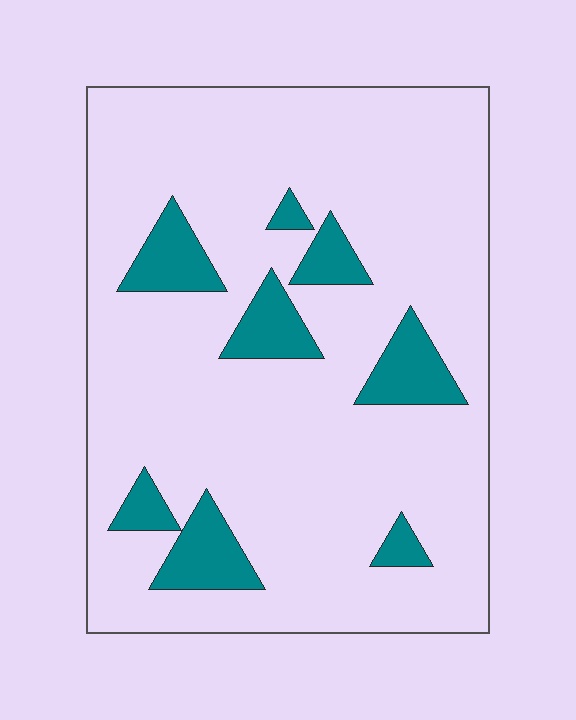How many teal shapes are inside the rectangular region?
8.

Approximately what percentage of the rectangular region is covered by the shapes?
Approximately 15%.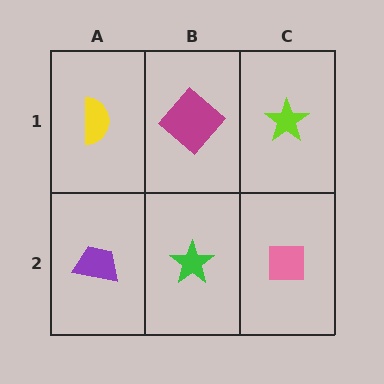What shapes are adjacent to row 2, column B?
A magenta diamond (row 1, column B), a purple trapezoid (row 2, column A), a pink square (row 2, column C).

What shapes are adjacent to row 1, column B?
A green star (row 2, column B), a yellow semicircle (row 1, column A), a lime star (row 1, column C).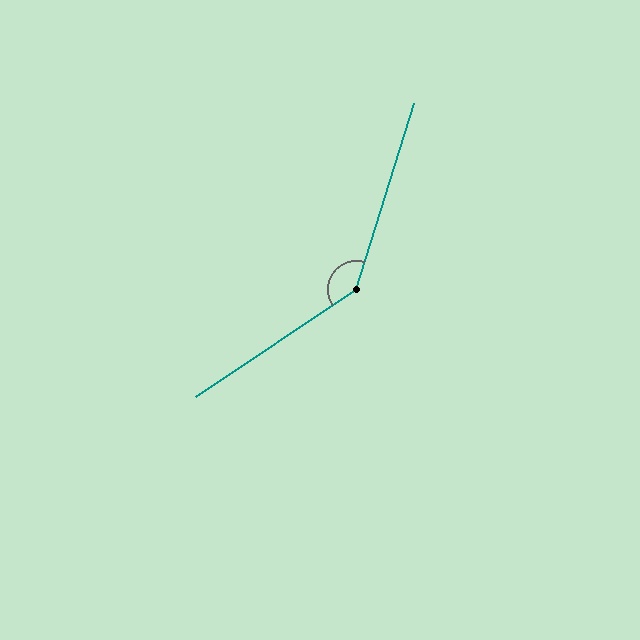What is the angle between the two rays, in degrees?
Approximately 141 degrees.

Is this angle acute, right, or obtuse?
It is obtuse.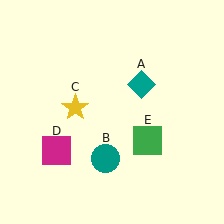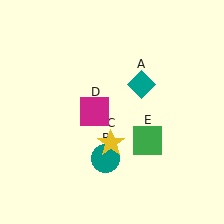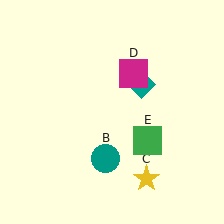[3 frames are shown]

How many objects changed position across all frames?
2 objects changed position: yellow star (object C), magenta square (object D).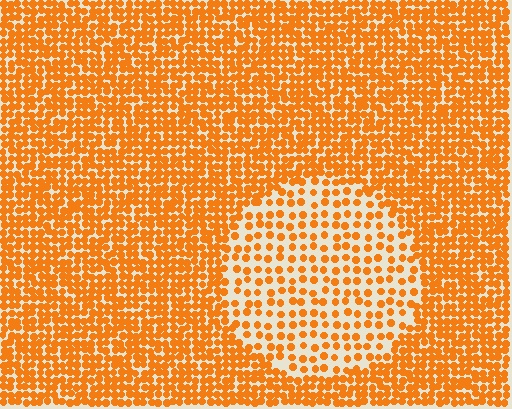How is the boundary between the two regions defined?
The boundary is defined by a change in element density (approximately 2.2x ratio). All elements are the same color, size, and shape.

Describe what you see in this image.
The image contains small orange elements arranged at two different densities. A circle-shaped region is visible where the elements are less densely packed than the surrounding area.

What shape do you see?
I see a circle.